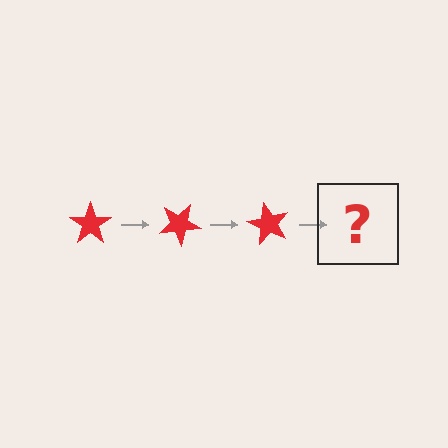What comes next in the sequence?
The next element should be a red star rotated 90 degrees.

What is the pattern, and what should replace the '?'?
The pattern is that the star rotates 30 degrees each step. The '?' should be a red star rotated 90 degrees.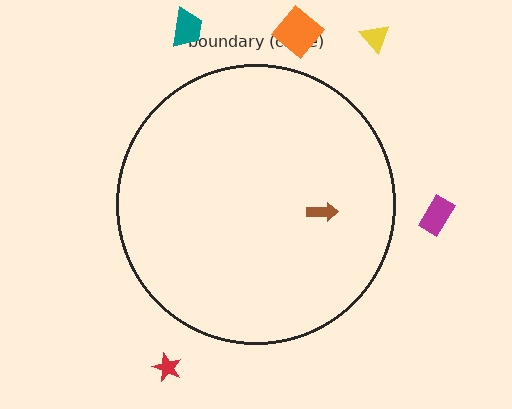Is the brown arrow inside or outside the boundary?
Inside.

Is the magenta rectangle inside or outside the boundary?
Outside.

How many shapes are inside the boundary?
1 inside, 5 outside.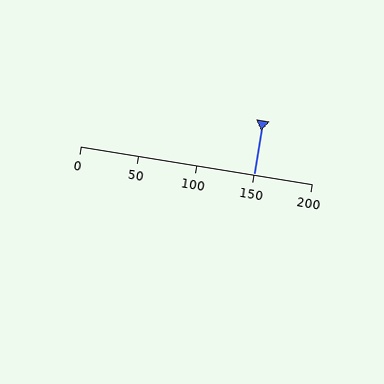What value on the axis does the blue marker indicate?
The marker indicates approximately 150.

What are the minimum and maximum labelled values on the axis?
The axis runs from 0 to 200.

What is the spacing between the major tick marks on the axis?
The major ticks are spaced 50 apart.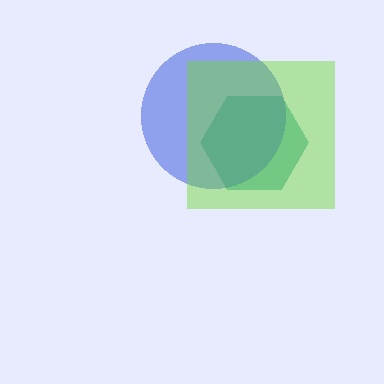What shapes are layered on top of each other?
The layered shapes are: a teal hexagon, a blue circle, a lime square.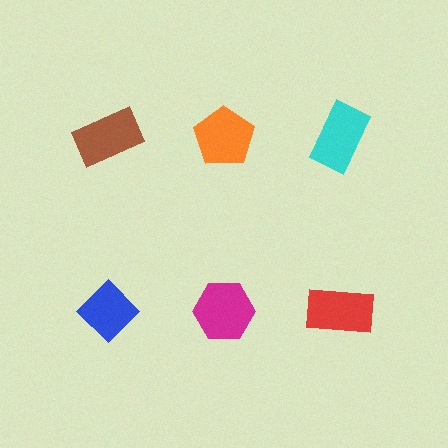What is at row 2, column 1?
A blue diamond.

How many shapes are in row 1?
3 shapes.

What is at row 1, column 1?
A brown rectangle.